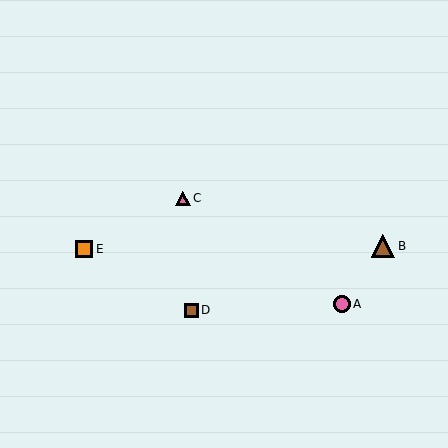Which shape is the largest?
The brown triangle (labeled B) is the largest.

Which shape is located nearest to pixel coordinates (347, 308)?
The pink circle (labeled A) at (342, 304) is nearest to that location.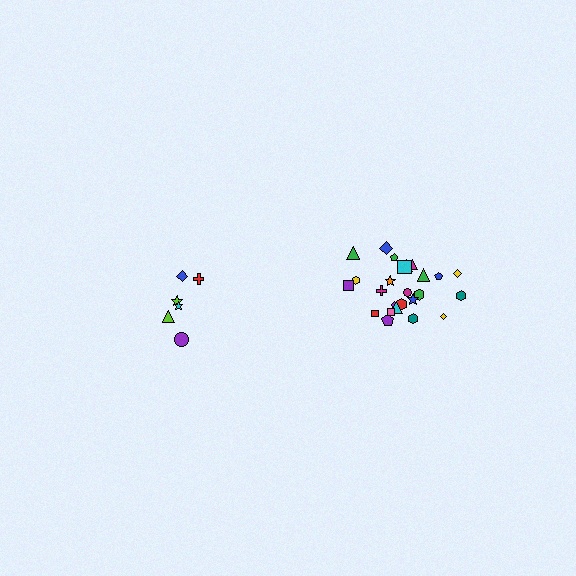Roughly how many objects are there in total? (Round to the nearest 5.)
Roughly 30 objects in total.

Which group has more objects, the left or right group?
The right group.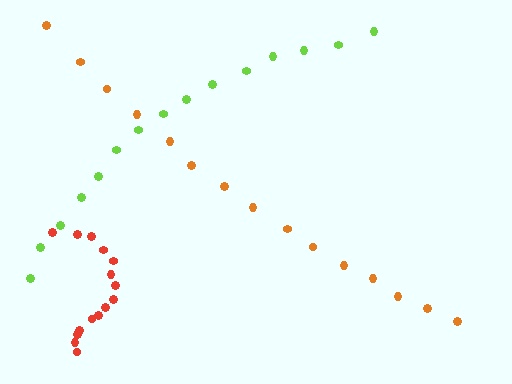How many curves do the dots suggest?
There are 3 distinct paths.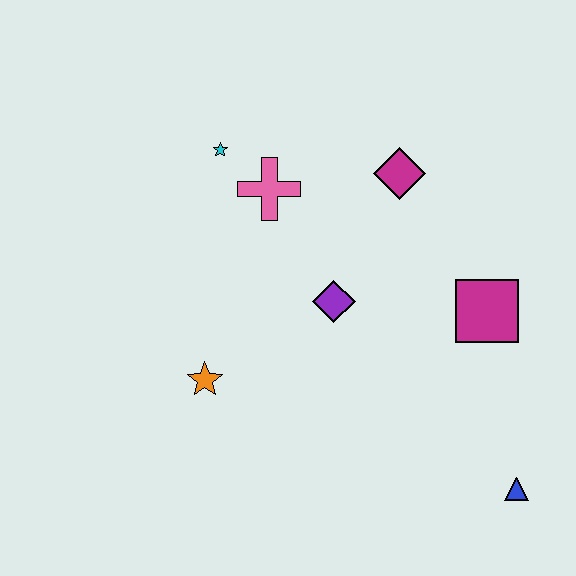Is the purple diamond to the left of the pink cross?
No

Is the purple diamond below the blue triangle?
No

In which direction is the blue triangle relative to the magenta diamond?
The blue triangle is below the magenta diamond.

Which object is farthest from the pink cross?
The blue triangle is farthest from the pink cross.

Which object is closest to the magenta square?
The purple diamond is closest to the magenta square.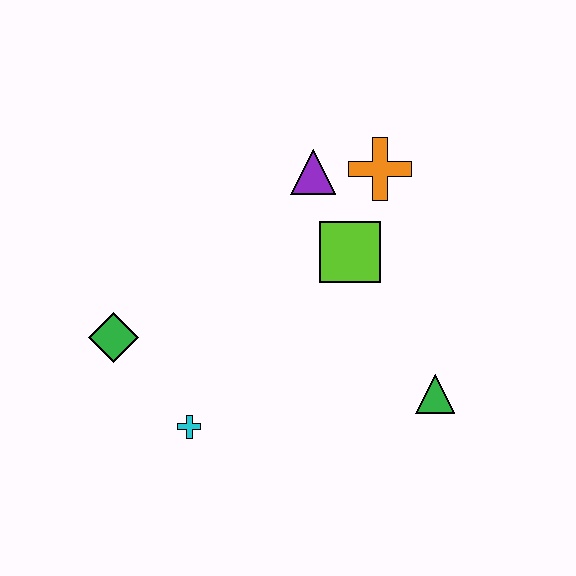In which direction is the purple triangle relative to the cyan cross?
The purple triangle is above the cyan cross.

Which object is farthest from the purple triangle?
The cyan cross is farthest from the purple triangle.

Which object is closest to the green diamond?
The cyan cross is closest to the green diamond.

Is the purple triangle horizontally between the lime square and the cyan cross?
Yes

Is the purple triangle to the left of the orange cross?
Yes